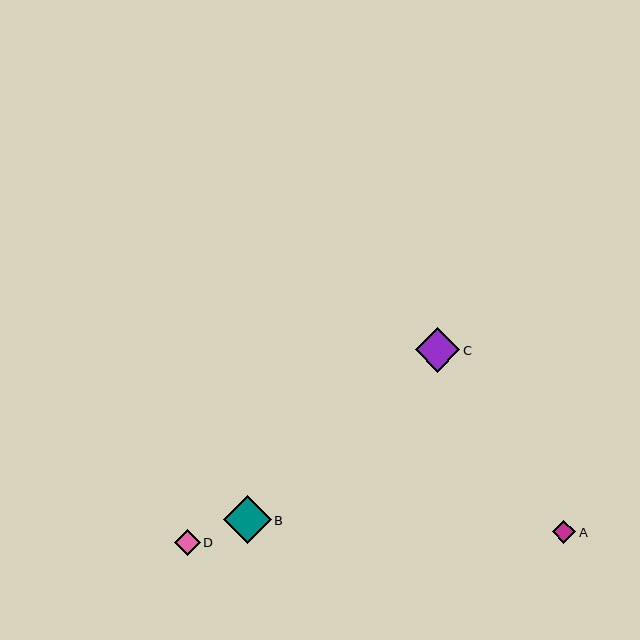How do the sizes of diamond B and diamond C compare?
Diamond B and diamond C are approximately the same size.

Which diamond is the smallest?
Diamond A is the smallest with a size of approximately 23 pixels.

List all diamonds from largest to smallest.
From largest to smallest: B, C, D, A.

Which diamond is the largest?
Diamond B is the largest with a size of approximately 48 pixels.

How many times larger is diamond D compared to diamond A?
Diamond D is approximately 1.1 times the size of diamond A.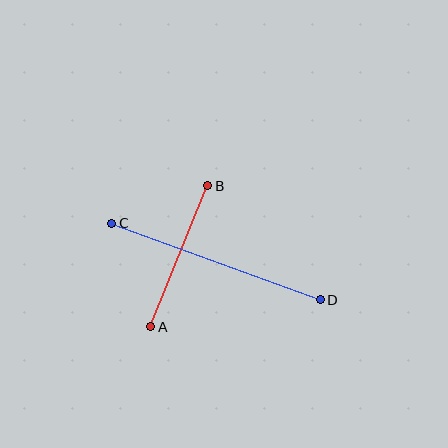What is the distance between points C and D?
The distance is approximately 222 pixels.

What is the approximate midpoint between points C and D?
The midpoint is at approximately (216, 262) pixels.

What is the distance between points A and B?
The distance is approximately 152 pixels.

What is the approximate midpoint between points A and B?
The midpoint is at approximately (179, 256) pixels.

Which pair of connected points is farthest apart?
Points C and D are farthest apart.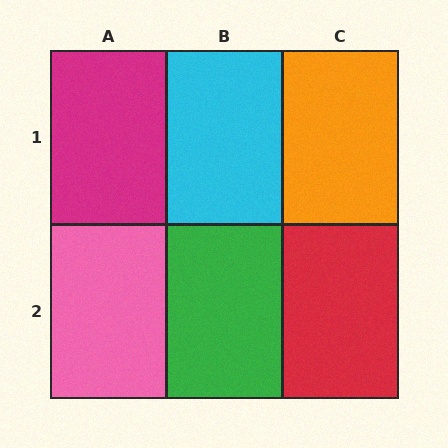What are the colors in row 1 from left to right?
Magenta, cyan, orange.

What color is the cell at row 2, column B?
Green.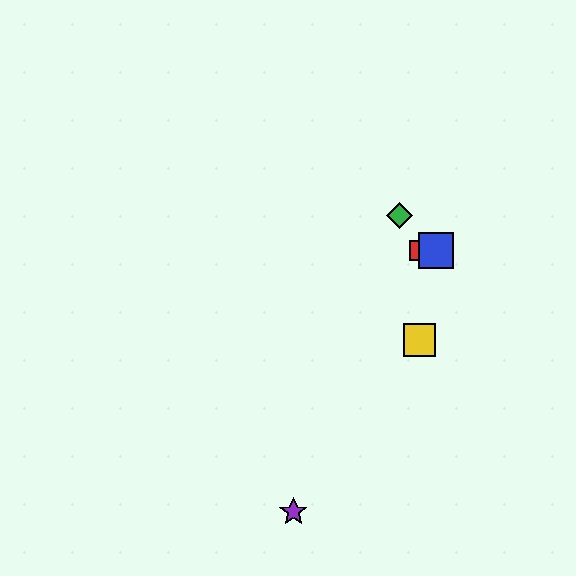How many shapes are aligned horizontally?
2 shapes (the red square, the blue square) are aligned horizontally.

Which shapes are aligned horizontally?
The red square, the blue square are aligned horizontally.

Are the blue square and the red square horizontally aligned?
Yes, both are at y≈250.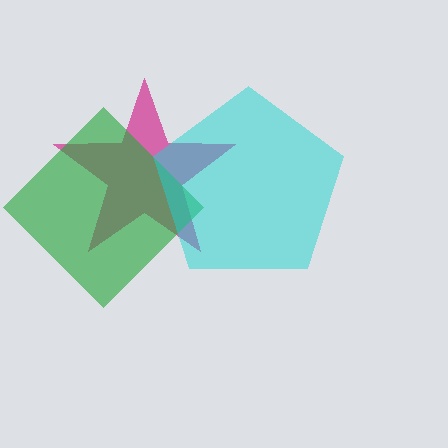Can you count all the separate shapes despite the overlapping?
Yes, there are 3 separate shapes.